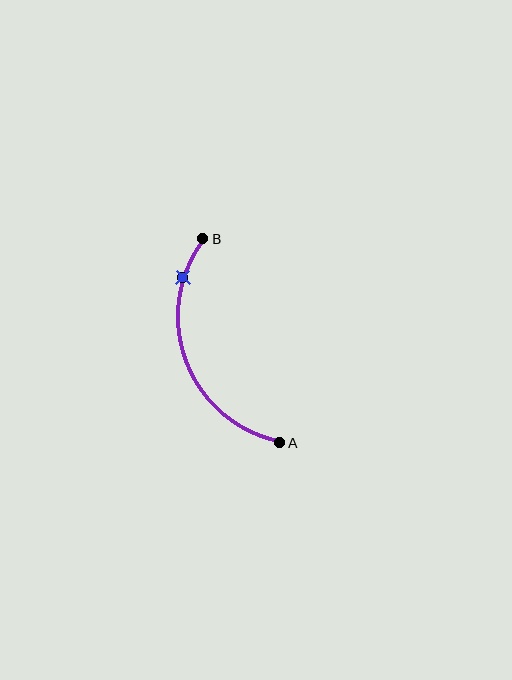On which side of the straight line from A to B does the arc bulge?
The arc bulges to the left of the straight line connecting A and B.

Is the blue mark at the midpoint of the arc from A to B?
No. The blue mark lies on the arc but is closer to endpoint B. The arc midpoint would be at the point on the curve equidistant along the arc from both A and B.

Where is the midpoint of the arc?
The arc midpoint is the point on the curve farthest from the straight line joining A and B. It sits to the left of that line.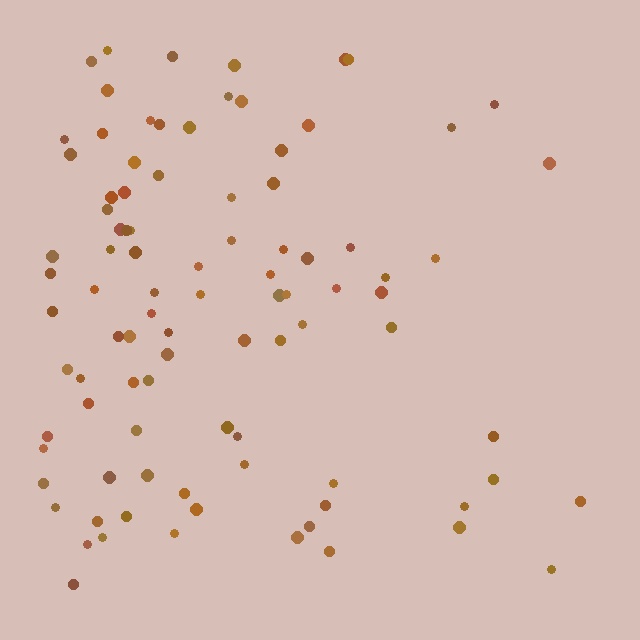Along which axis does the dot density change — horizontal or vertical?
Horizontal.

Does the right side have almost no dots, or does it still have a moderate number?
Still a moderate number, just noticeably fewer than the left.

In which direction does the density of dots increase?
From right to left, with the left side densest.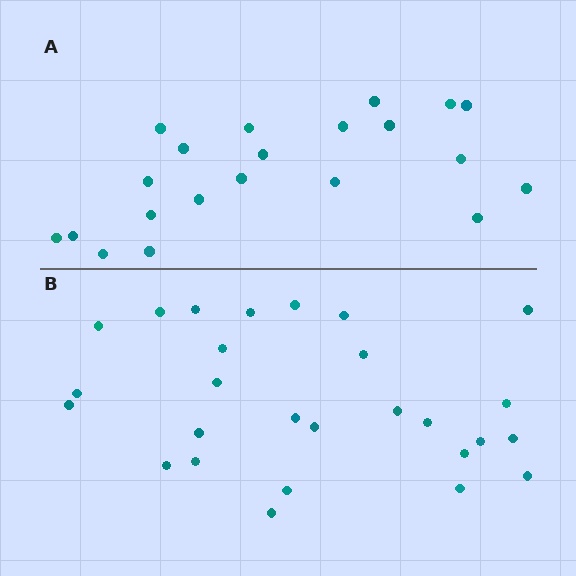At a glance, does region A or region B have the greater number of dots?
Region B (the bottom region) has more dots.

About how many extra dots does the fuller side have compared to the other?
Region B has about 6 more dots than region A.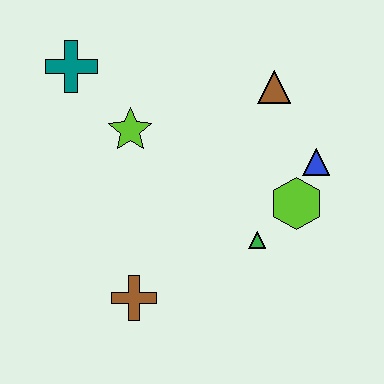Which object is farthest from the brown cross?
The brown triangle is farthest from the brown cross.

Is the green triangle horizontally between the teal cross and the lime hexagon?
Yes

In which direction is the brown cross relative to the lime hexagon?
The brown cross is to the left of the lime hexagon.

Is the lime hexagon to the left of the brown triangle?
No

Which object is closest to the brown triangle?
The blue triangle is closest to the brown triangle.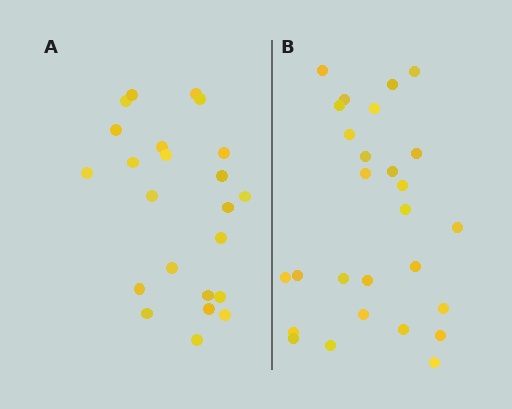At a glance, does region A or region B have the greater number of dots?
Region B (the right region) has more dots.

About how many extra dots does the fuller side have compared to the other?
Region B has about 4 more dots than region A.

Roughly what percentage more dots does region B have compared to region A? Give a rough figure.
About 15% more.